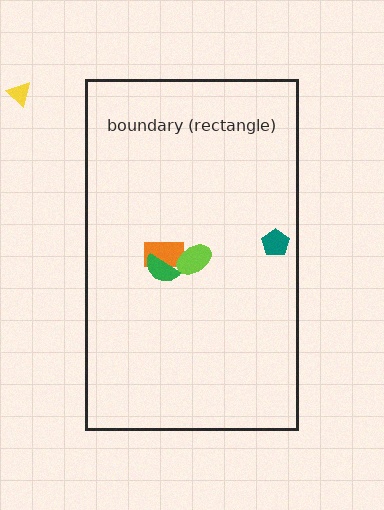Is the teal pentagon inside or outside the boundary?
Inside.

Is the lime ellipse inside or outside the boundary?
Inside.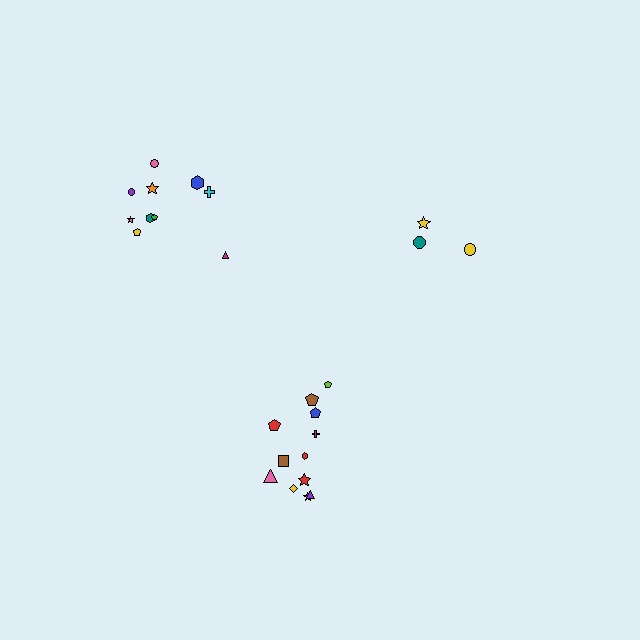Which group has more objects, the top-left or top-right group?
The top-left group.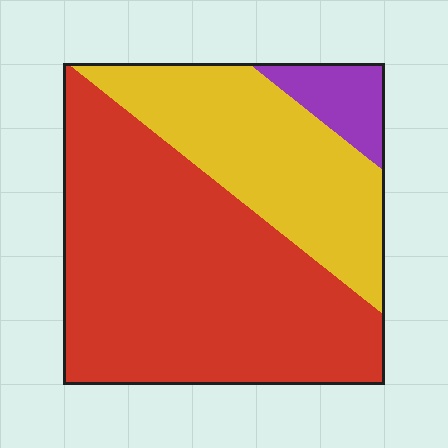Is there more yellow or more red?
Red.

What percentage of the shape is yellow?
Yellow covers 32% of the shape.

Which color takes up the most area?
Red, at roughly 60%.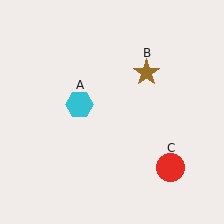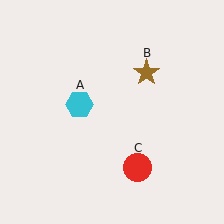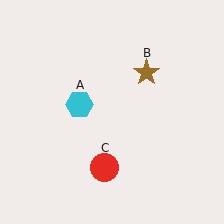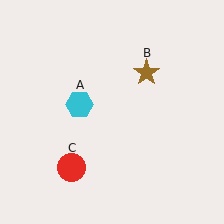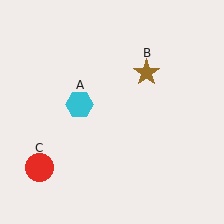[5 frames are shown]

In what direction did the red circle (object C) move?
The red circle (object C) moved left.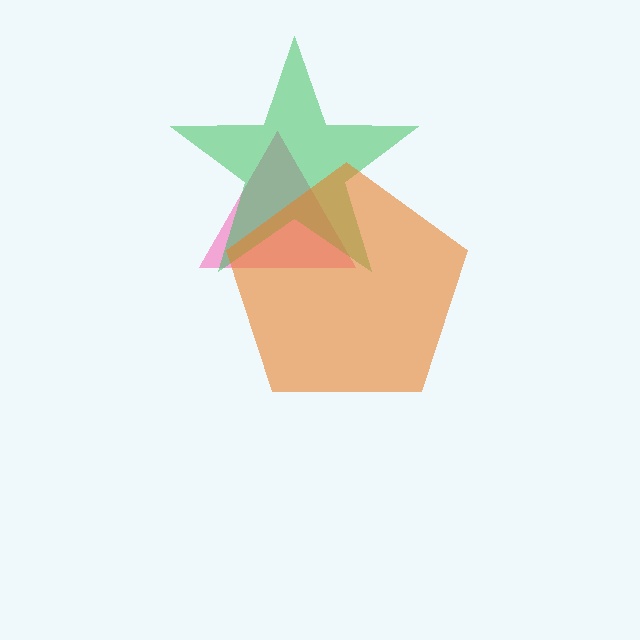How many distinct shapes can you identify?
There are 3 distinct shapes: a pink triangle, a green star, an orange pentagon.